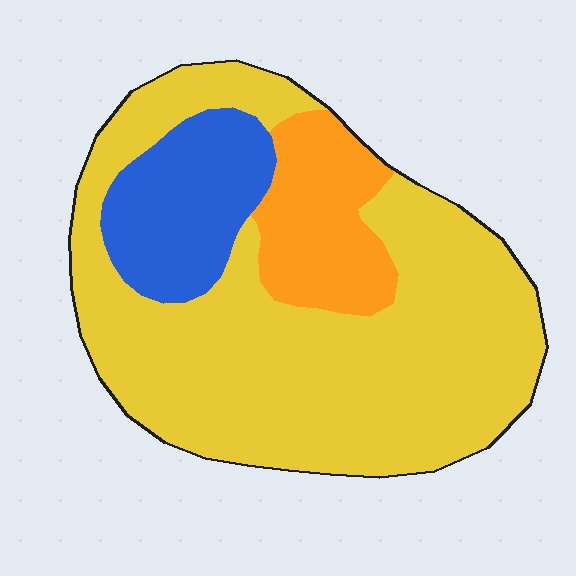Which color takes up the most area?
Yellow, at roughly 70%.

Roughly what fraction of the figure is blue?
Blue takes up less than a quarter of the figure.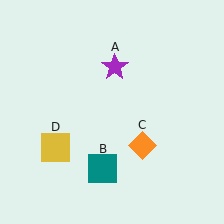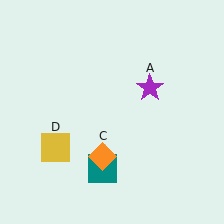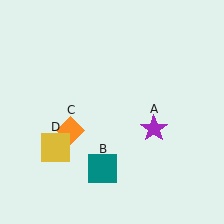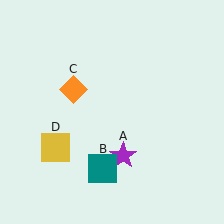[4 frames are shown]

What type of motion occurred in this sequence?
The purple star (object A), orange diamond (object C) rotated clockwise around the center of the scene.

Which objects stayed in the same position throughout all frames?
Teal square (object B) and yellow square (object D) remained stationary.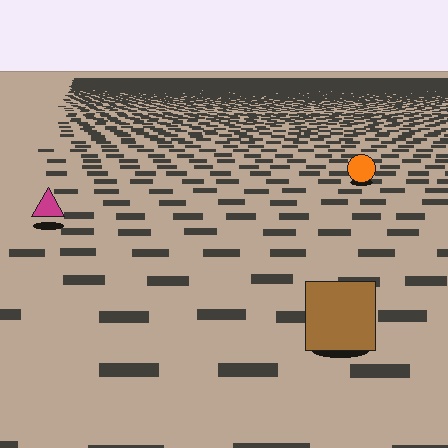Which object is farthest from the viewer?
The orange circle is farthest from the viewer. It appears smaller and the ground texture around it is denser.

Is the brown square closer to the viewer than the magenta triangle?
Yes. The brown square is closer — you can tell from the texture gradient: the ground texture is coarser near it.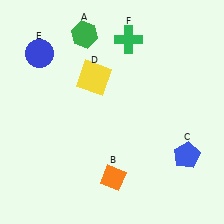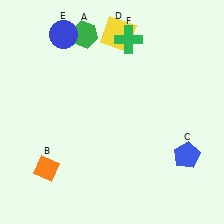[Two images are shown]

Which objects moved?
The objects that moved are: the orange diamond (B), the yellow square (D), the blue circle (E).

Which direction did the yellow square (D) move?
The yellow square (D) moved up.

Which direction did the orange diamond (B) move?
The orange diamond (B) moved left.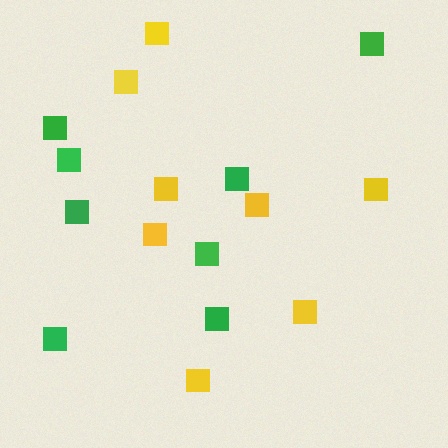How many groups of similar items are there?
There are 2 groups: one group of yellow squares (8) and one group of green squares (8).